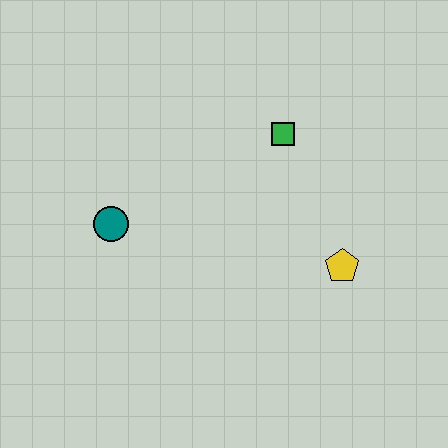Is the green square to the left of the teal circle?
No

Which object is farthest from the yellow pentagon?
The teal circle is farthest from the yellow pentagon.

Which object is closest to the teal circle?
The green square is closest to the teal circle.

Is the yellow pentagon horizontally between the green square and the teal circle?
No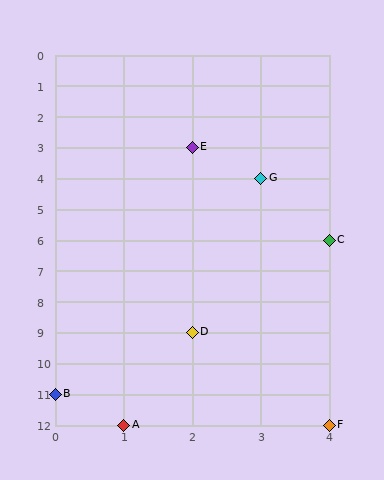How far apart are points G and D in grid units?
Points G and D are 1 column and 5 rows apart (about 5.1 grid units diagonally).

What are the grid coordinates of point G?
Point G is at grid coordinates (3, 4).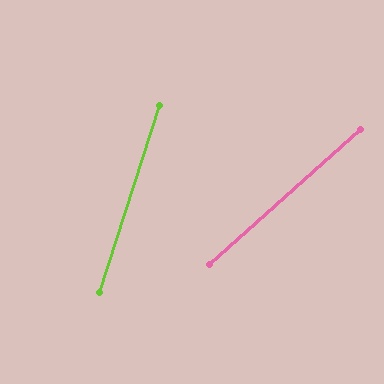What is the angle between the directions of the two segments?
Approximately 31 degrees.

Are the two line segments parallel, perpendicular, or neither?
Neither parallel nor perpendicular — they differ by about 31°.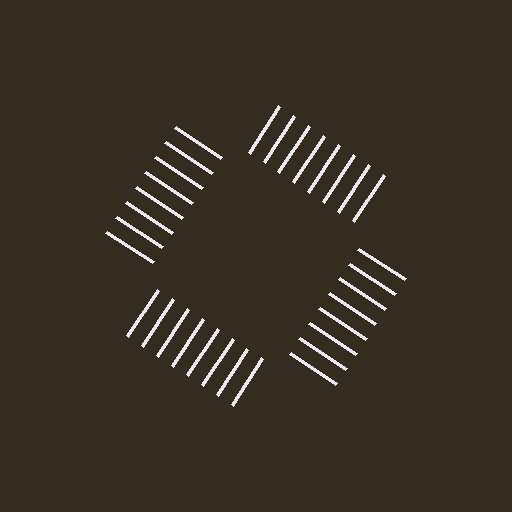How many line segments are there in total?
32 — 8 along each of the 4 edges.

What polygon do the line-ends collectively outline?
An illusory square — the line segments terminate on its edges but no continuous stroke is drawn.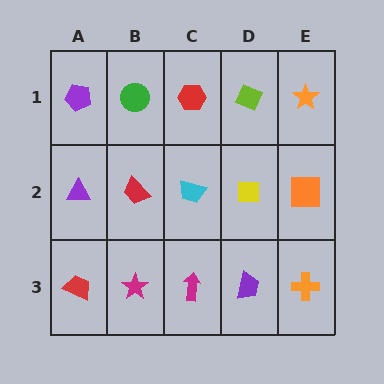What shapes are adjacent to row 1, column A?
A purple triangle (row 2, column A), a green circle (row 1, column B).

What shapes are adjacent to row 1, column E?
An orange square (row 2, column E), a lime diamond (row 1, column D).